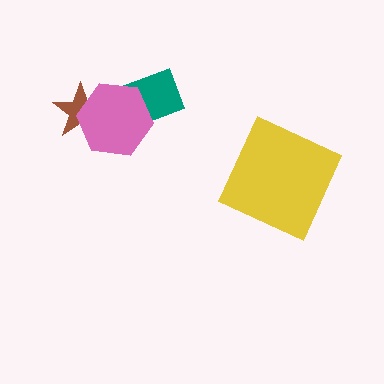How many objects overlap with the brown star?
1 object overlaps with the brown star.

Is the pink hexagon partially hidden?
No, no other shape covers it.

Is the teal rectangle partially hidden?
Yes, it is partially covered by another shape.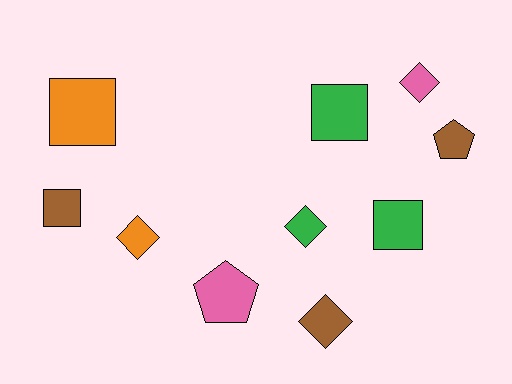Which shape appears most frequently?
Diamond, with 4 objects.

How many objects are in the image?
There are 10 objects.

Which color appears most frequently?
Brown, with 3 objects.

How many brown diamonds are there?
There is 1 brown diamond.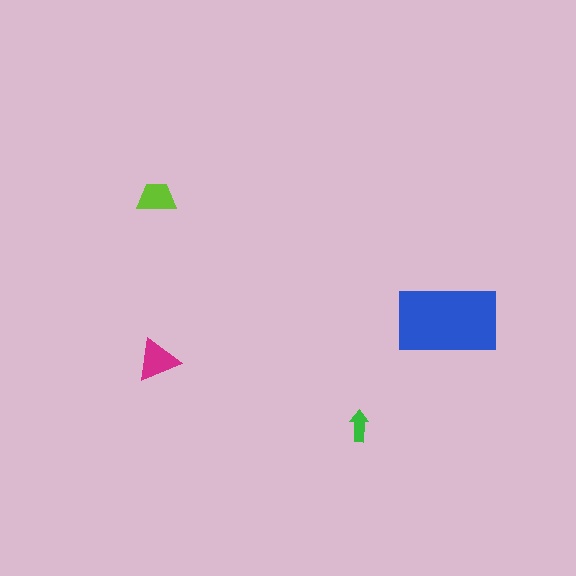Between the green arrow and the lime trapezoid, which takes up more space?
The lime trapezoid.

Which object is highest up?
The lime trapezoid is topmost.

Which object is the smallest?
The green arrow.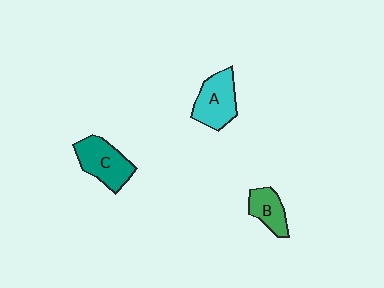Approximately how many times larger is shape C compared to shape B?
Approximately 1.5 times.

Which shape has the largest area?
Shape C (teal).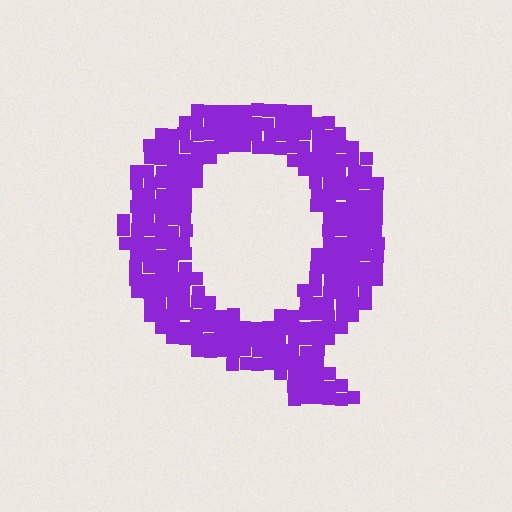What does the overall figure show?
The overall figure shows the letter Q.